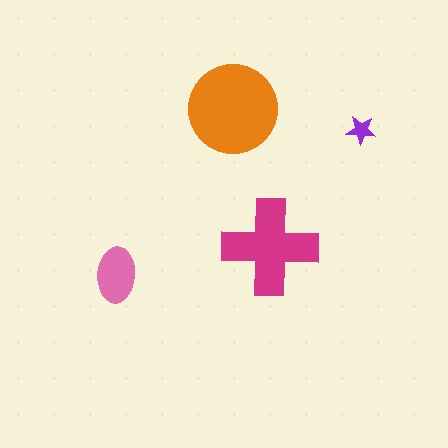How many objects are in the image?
There are 4 objects in the image.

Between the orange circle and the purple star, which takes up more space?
The orange circle.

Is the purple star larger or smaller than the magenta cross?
Smaller.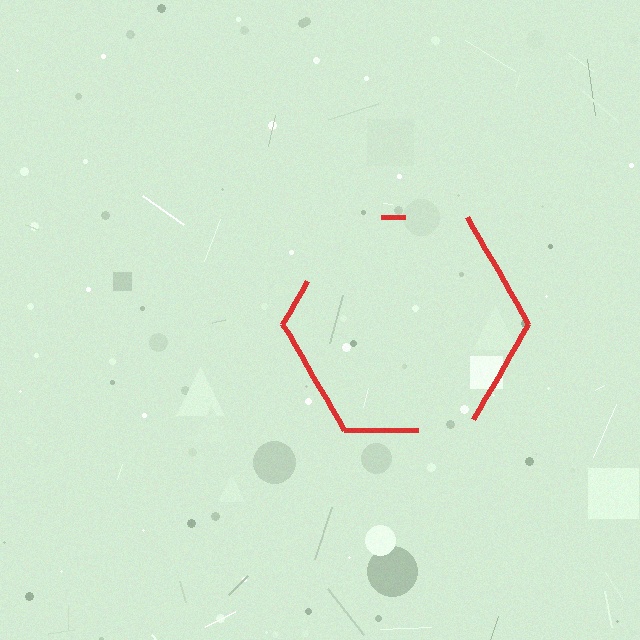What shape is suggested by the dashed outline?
The dashed outline suggests a hexagon.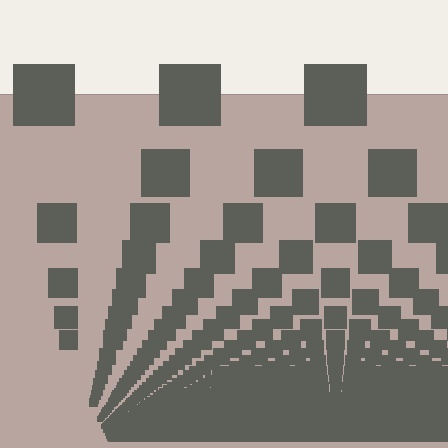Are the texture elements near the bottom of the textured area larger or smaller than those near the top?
Smaller. The gradient is inverted — elements near the bottom are smaller and denser.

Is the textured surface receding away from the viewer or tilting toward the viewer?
The surface appears to tilt toward the viewer. Texture elements get larger and sparser toward the top.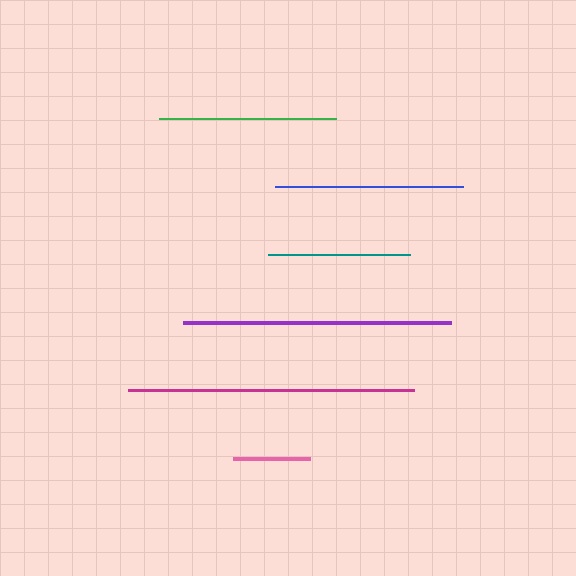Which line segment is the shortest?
The pink line is the shortest at approximately 77 pixels.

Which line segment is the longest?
The magenta line is the longest at approximately 285 pixels.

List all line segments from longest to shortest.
From longest to shortest: magenta, purple, blue, green, teal, pink.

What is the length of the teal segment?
The teal segment is approximately 141 pixels long.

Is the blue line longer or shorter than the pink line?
The blue line is longer than the pink line.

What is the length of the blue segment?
The blue segment is approximately 188 pixels long.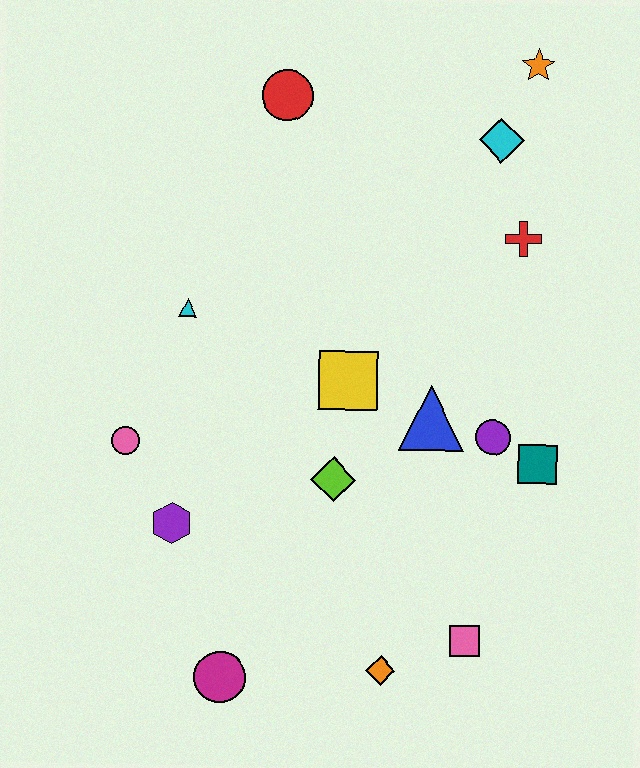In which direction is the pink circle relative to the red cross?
The pink circle is to the left of the red cross.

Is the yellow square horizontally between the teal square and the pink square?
No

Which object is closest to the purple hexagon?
The pink circle is closest to the purple hexagon.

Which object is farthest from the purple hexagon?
The orange star is farthest from the purple hexagon.